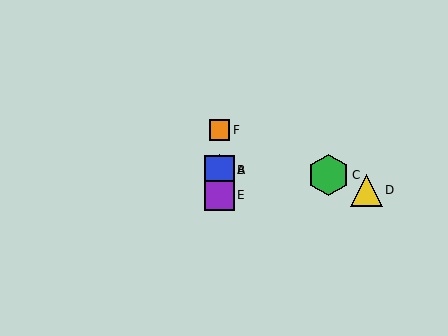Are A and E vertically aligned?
Yes, both are at x≈220.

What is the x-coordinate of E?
Object E is at x≈220.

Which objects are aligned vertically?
Objects A, B, E, F are aligned vertically.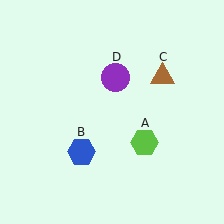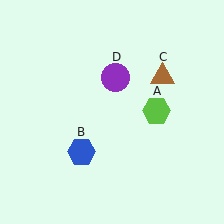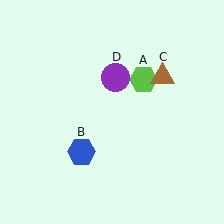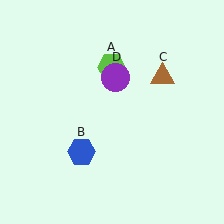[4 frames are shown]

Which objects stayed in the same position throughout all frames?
Blue hexagon (object B) and brown triangle (object C) and purple circle (object D) remained stationary.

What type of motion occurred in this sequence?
The lime hexagon (object A) rotated counterclockwise around the center of the scene.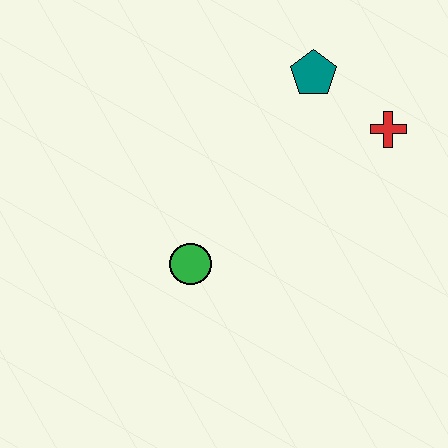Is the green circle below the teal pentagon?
Yes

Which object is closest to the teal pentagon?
The red cross is closest to the teal pentagon.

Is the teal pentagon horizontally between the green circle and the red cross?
Yes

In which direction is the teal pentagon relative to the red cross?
The teal pentagon is to the left of the red cross.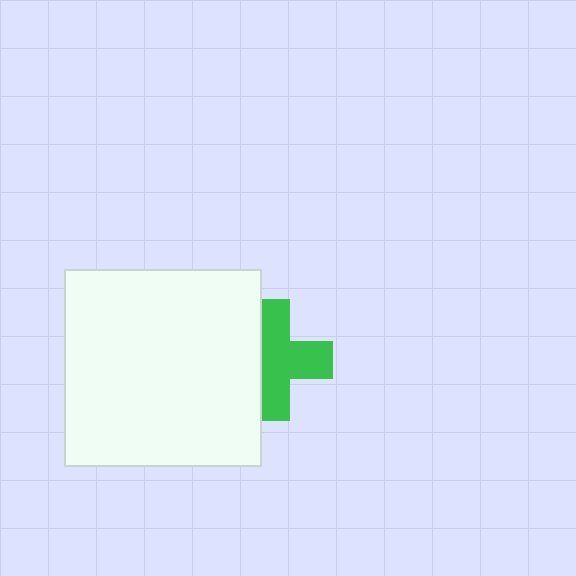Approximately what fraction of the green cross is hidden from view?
Roughly 34% of the green cross is hidden behind the white square.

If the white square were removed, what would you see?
You would see the complete green cross.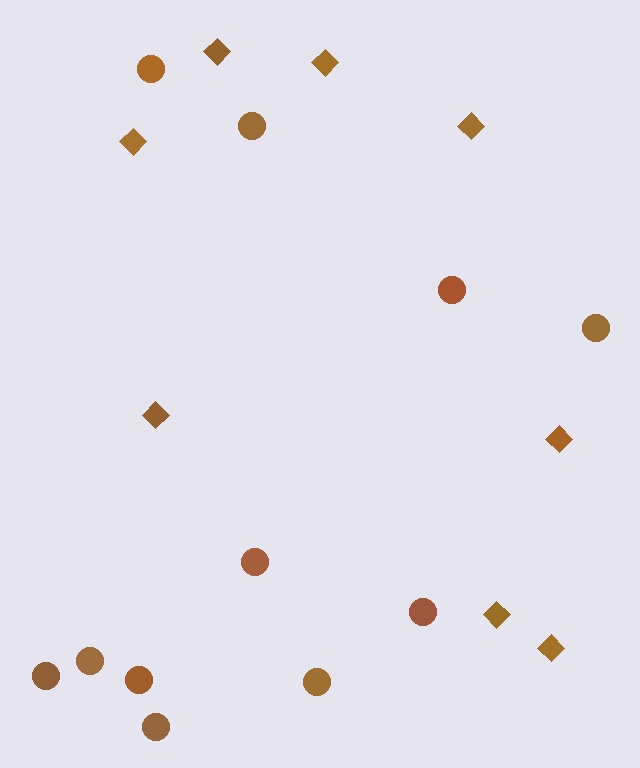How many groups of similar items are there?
There are 2 groups: one group of diamonds (8) and one group of circles (11).